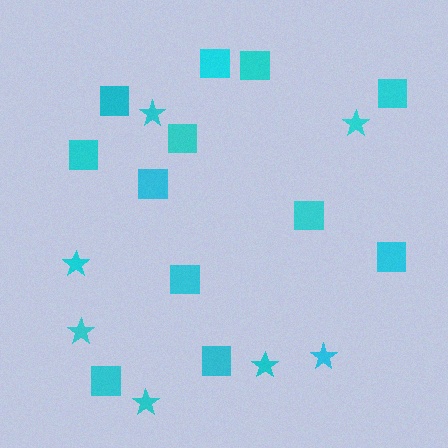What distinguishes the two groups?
There are 2 groups: one group of squares (12) and one group of stars (7).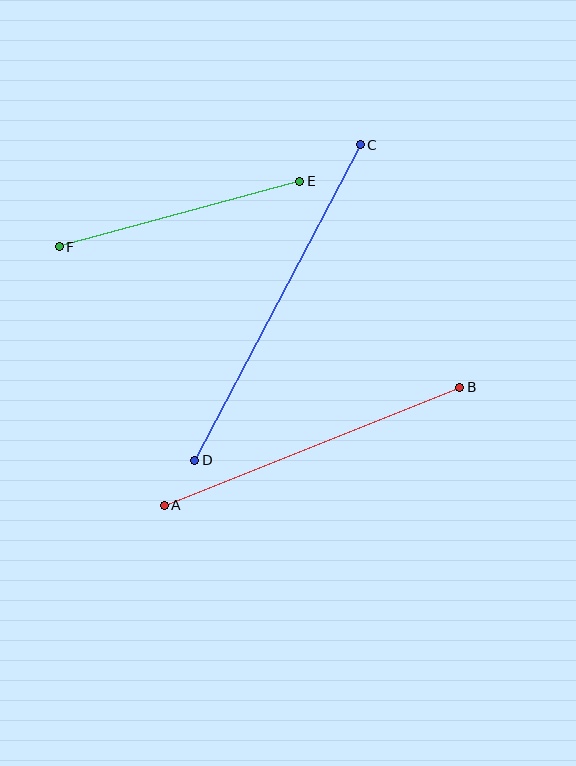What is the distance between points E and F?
The distance is approximately 249 pixels.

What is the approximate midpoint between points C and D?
The midpoint is at approximately (278, 302) pixels.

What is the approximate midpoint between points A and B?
The midpoint is at approximately (312, 446) pixels.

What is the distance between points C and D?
The distance is approximately 356 pixels.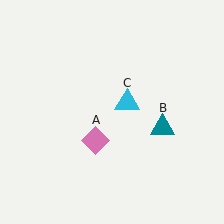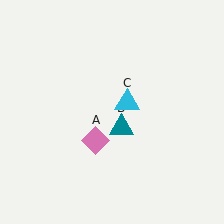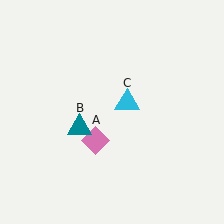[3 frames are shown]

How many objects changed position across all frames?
1 object changed position: teal triangle (object B).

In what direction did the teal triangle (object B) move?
The teal triangle (object B) moved left.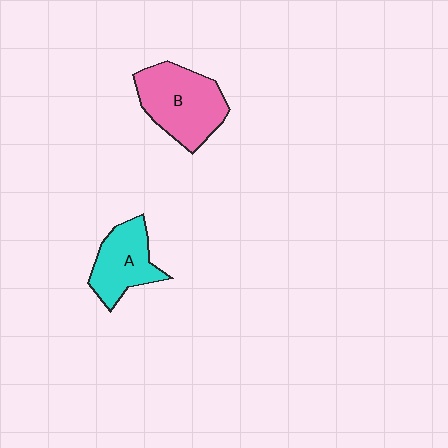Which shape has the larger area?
Shape B (pink).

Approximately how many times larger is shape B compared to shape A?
Approximately 1.4 times.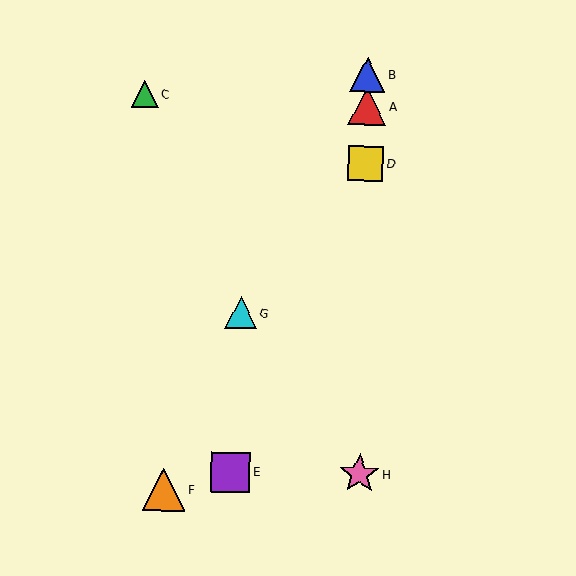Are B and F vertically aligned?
No, B is at x≈368 and F is at x≈164.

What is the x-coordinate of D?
Object D is at x≈366.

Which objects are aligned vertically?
Objects A, B, D, H are aligned vertically.